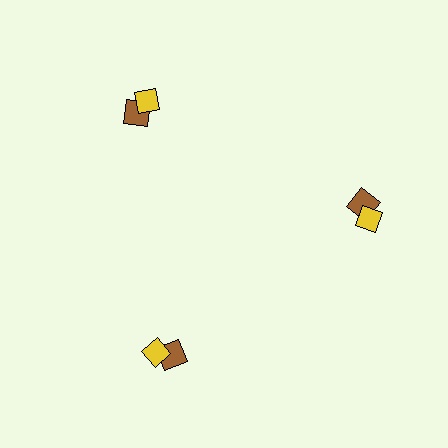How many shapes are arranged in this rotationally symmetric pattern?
There are 6 shapes, arranged in 3 groups of 2.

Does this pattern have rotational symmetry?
Yes, this pattern has 3-fold rotational symmetry. It looks the same after rotating 120 degrees around the center.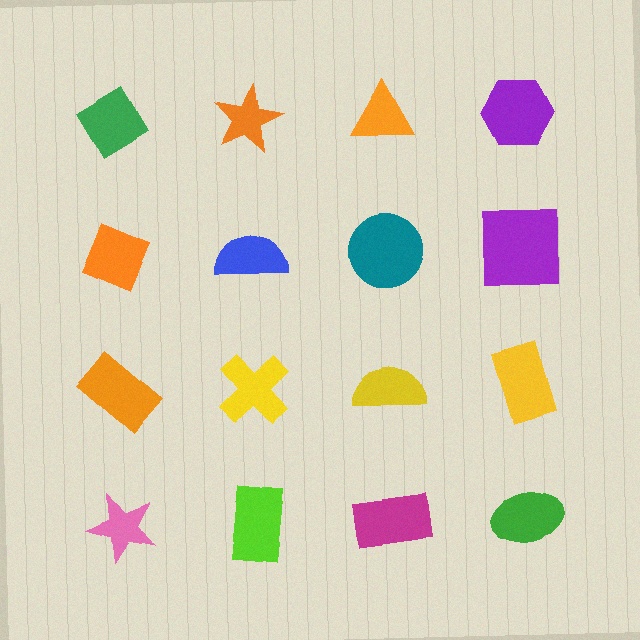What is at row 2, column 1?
An orange diamond.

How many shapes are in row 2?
4 shapes.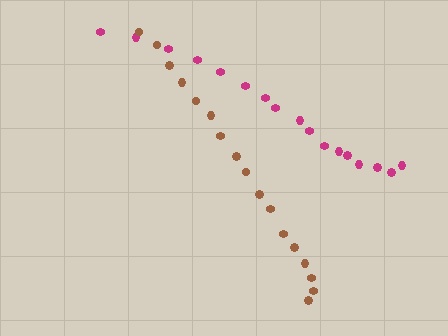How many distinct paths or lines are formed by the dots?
There are 2 distinct paths.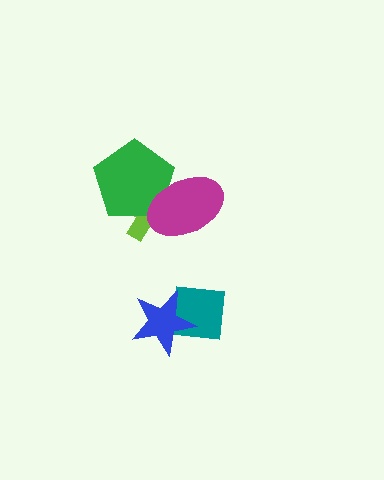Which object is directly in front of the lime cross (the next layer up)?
The green pentagon is directly in front of the lime cross.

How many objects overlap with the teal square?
1 object overlaps with the teal square.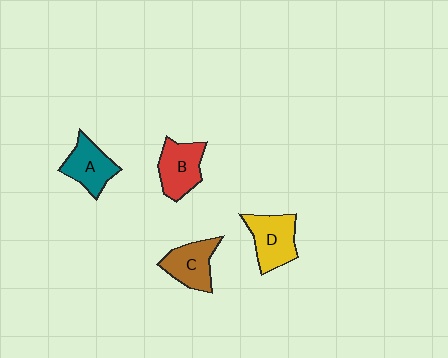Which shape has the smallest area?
Shape A (teal).